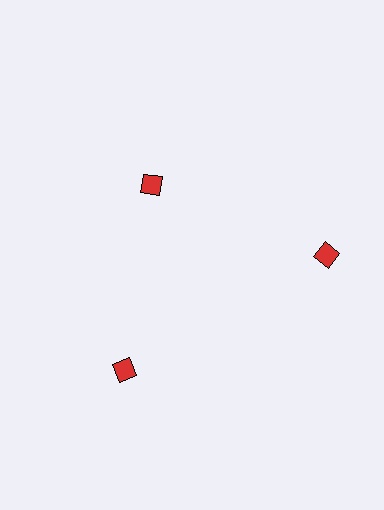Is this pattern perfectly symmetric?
No. The 3 red diamonds are arranged in a ring, but one element near the 11 o'clock position is pulled inward toward the center, breaking the 3-fold rotational symmetry.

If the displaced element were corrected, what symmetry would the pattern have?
It would have 3-fold rotational symmetry — the pattern would map onto itself every 120 degrees.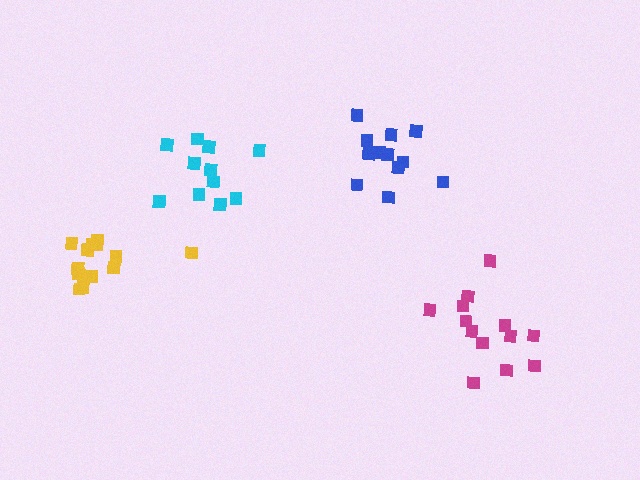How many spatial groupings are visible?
There are 4 spatial groupings.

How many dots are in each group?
Group 1: 11 dots, Group 2: 13 dots, Group 3: 13 dots, Group 4: 13 dots (50 total).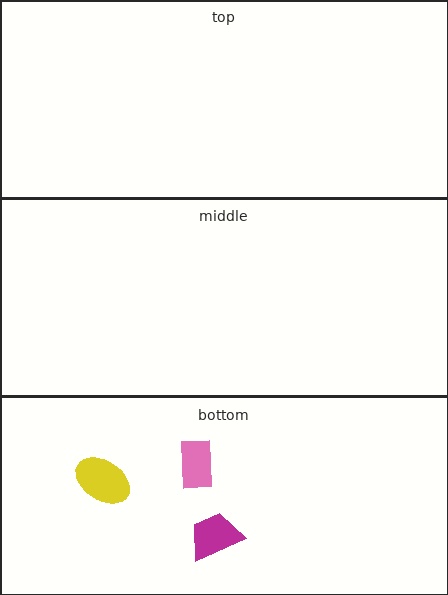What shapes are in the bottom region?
The yellow ellipse, the pink rectangle, the magenta trapezoid.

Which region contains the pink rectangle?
The bottom region.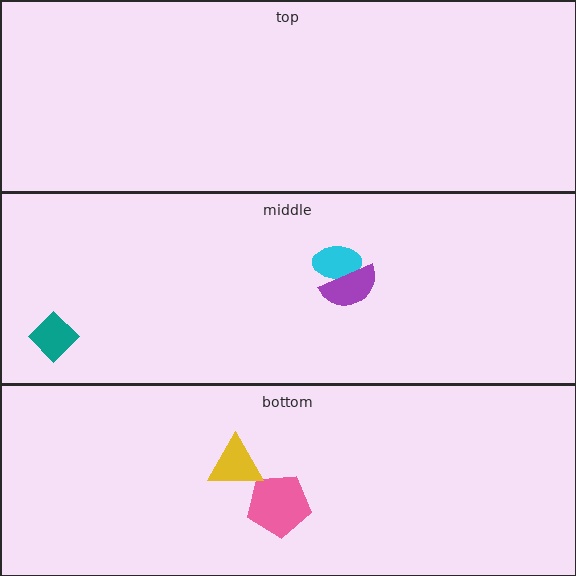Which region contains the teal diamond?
The middle region.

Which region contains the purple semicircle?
The middle region.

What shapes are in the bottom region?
The pink pentagon, the yellow triangle.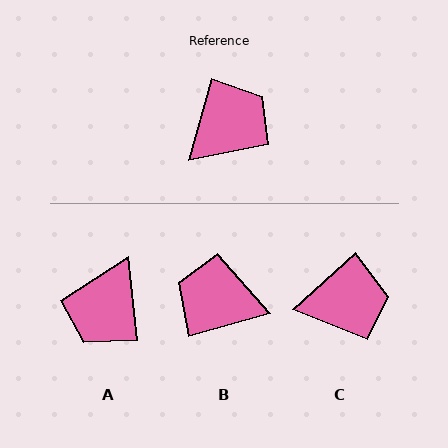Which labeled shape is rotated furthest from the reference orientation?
A, about 158 degrees away.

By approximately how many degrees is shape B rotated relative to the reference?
Approximately 121 degrees counter-clockwise.